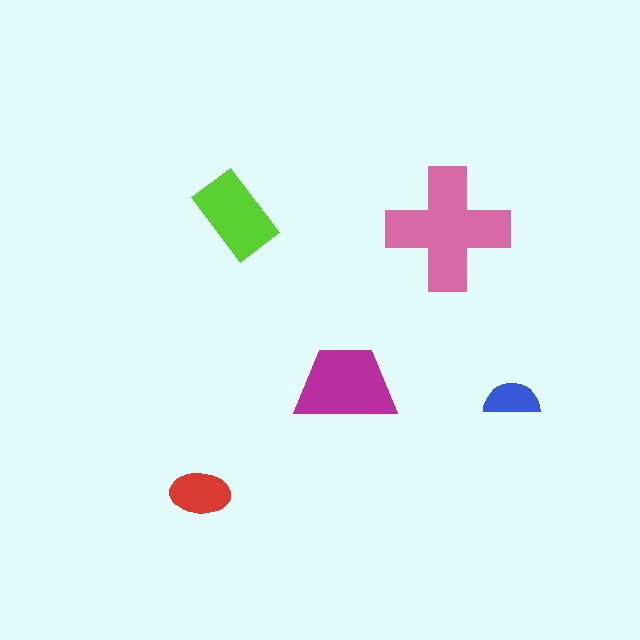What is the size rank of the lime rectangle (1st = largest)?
3rd.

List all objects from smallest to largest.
The blue semicircle, the red ellipse, the lime rectangle, the magenta trapezoid, the pink cross.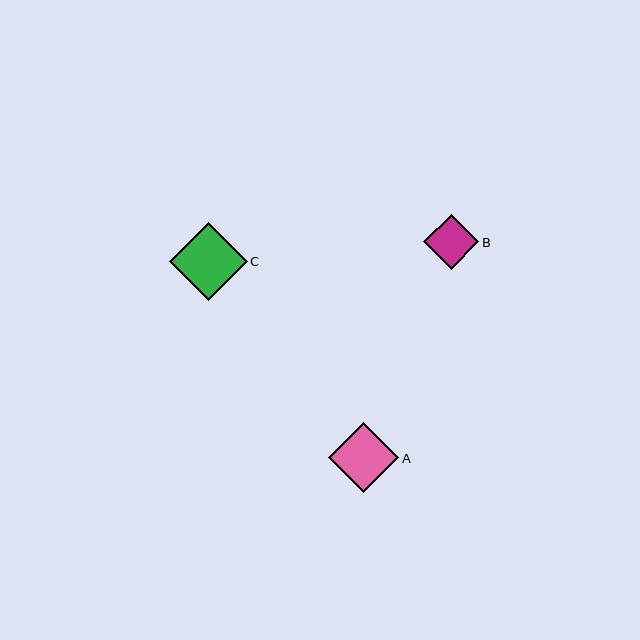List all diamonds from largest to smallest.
From largest to smallest: C, A, B.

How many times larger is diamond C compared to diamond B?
Diamond C is approximately 1.4 times the size of diamond B.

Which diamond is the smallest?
Diamond B is the smallest with a size of approximately 55 pixels.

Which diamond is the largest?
Diamond C is the largest with a size of approximately 77 pixels.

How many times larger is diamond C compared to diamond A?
Diamond C is approximately 1.1 times the size of diamond A.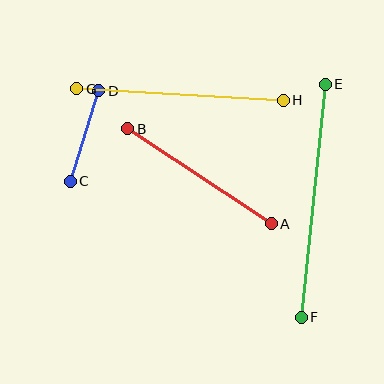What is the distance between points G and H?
The distance is approximately 207 pixels.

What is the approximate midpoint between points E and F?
The midpoint is at approximately (313, 201) pixels.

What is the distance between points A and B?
The distance is approximately 172 pixels.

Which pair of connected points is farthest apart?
Points E and F are farthest apart.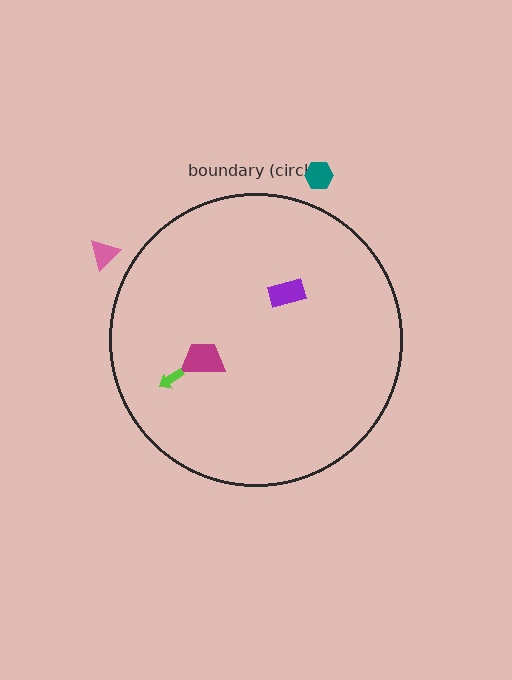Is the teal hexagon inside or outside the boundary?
Outside.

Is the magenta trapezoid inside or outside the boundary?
Inside.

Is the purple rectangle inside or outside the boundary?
Inside.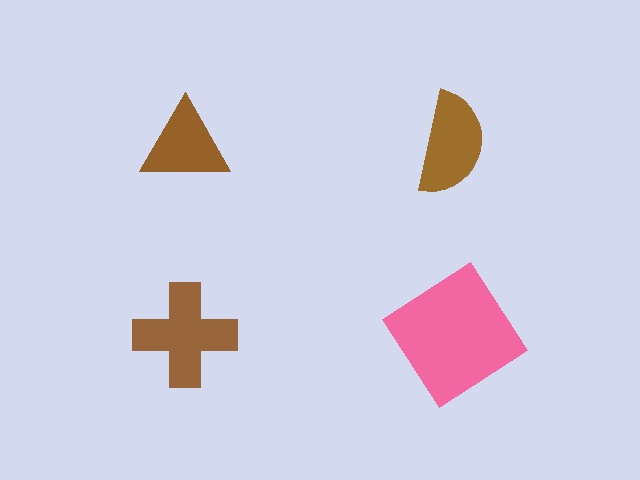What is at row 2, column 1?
A brown cross.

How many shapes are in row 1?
2 shapes.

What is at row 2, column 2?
A pink diamond.